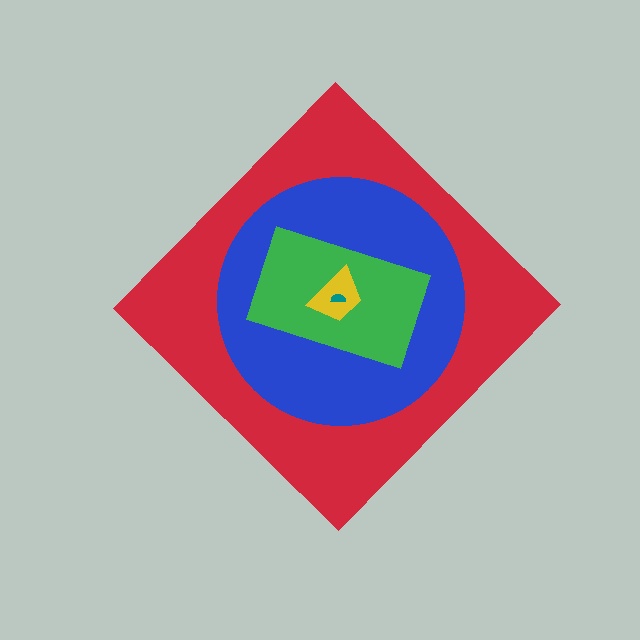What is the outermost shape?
The red diamond.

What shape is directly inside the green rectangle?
The yellow trapezoid.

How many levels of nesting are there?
5.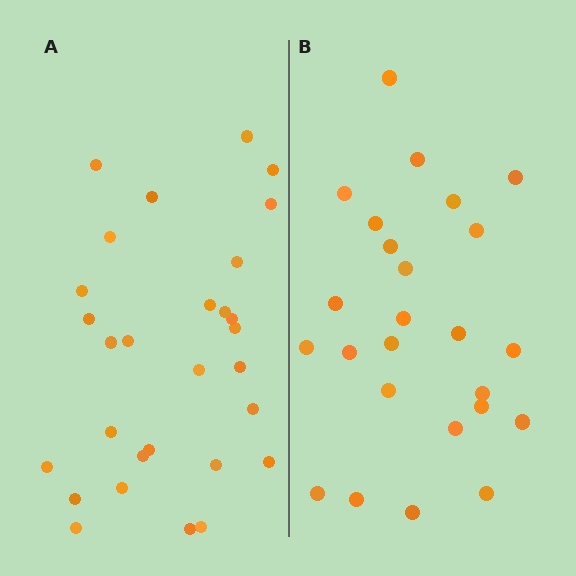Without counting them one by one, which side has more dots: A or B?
Region A (the left region) has more dots.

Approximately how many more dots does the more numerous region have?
Region A has about 4 more dots than region B.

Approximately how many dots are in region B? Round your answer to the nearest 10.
About 20 dots. (The exact count is 25, which rounds to 20.)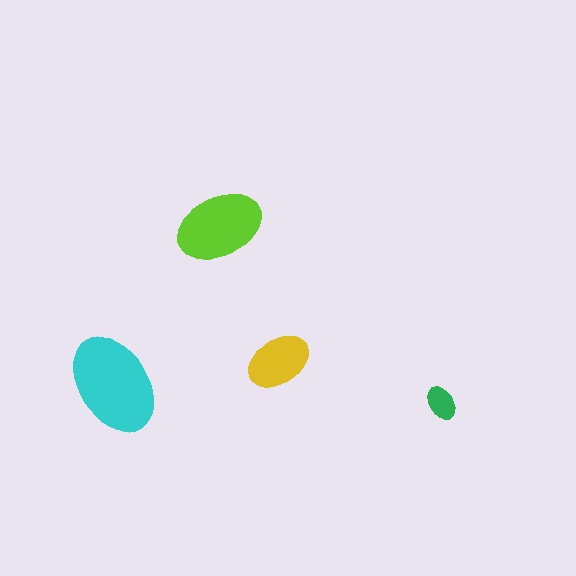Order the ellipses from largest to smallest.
the cyan one, the lime one, the yellow one, the green one.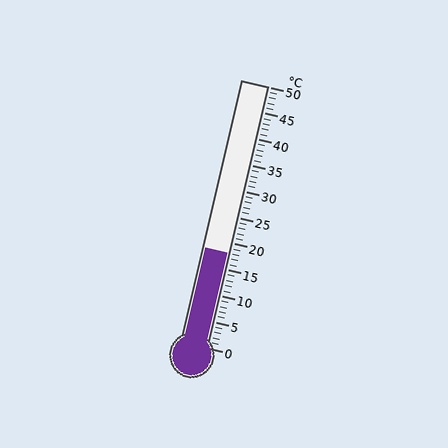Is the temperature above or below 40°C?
The temperature is below 40°C.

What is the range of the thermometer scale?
The thermometer scale ranges from 0°C to 50°C.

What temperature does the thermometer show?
The thermometer shows approximately 18°C.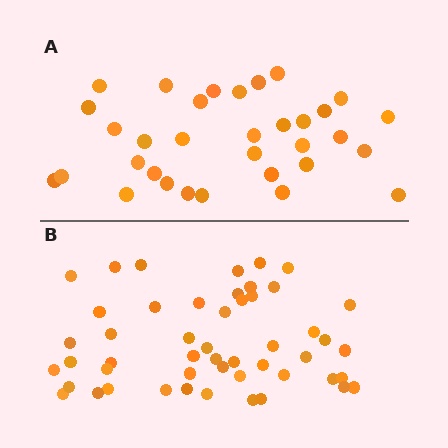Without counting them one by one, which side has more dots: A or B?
Region B (the bottom region) has more dots.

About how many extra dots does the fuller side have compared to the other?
Region B has approximately 15 more dots than region A.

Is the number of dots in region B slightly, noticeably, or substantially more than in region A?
Region B has substantially more. The ratio is roughly 1.5 to 1.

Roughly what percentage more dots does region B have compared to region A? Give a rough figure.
About 50% more.